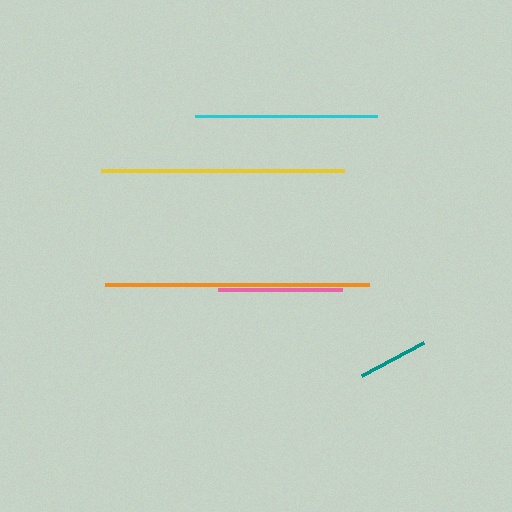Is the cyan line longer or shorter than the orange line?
The orange line is longer than the cyan line.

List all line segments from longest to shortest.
From longest to shortest: orange, yellow, cyan, pink, teal.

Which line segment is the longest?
The orange line is the longest at approximately 264 pixels.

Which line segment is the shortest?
The teal line is the shortest at approximately 70 pixels.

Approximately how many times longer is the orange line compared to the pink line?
The orange line is approximately 2.1 times the length of the pink line.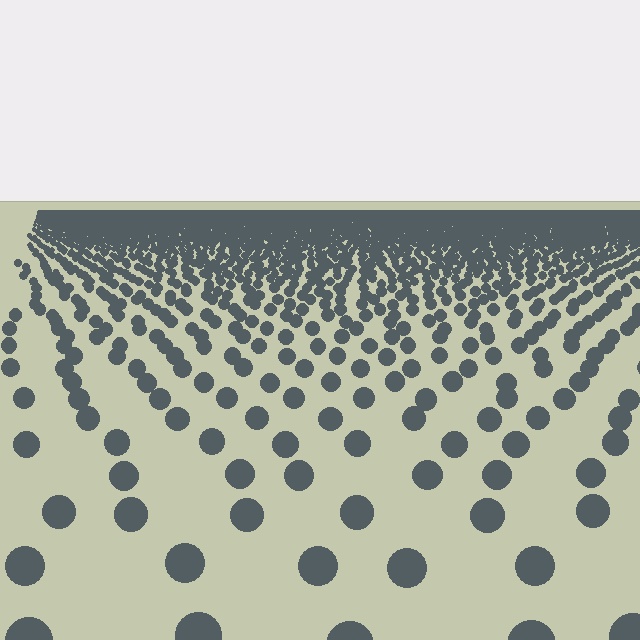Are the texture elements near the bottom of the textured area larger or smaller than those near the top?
Larger. Near the bottom, elements are closer to the viewer and appear at a bigger on-screen size.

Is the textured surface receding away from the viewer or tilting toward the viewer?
The surface is receding away from the viewer. Texture elements get smaller and denser toward the top.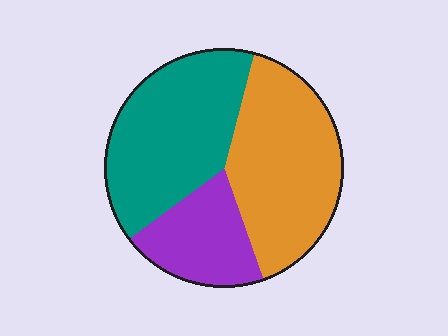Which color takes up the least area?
Purple, at roughly 20%.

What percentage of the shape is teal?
Teal covers 40% of the shape.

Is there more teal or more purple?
Teal.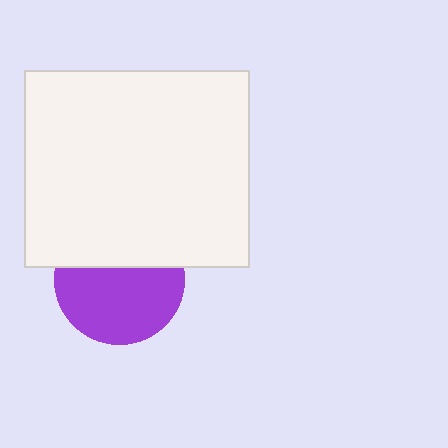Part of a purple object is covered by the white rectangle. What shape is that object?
It is a circle.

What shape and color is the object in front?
The object in front is a white rectangle.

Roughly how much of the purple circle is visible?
About half of it is visible (roughly 62%).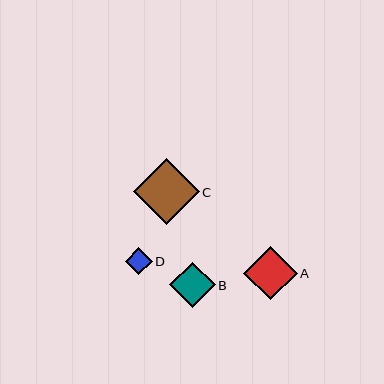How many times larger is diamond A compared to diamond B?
Diamond A is approximately 1.2 times the size of diamond B.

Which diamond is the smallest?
Diamond D is the smallest with a size of approximately 27 pixels.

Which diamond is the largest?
Diamond C is the largest with a size of approximately 66 pixels.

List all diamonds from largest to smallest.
From largest to smallest: C, A, B, D.